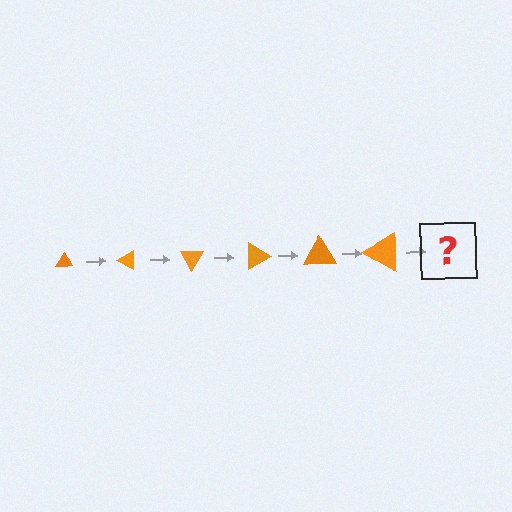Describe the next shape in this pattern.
It should be a triangle, larger than the previous one and rotated 180 degrees from the start.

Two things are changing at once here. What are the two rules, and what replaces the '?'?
The two rules are that the triangle grows larger each step and it rotates 30 degrees each step. The '?' should be a triangle, larger than the previous one and rotated 180 degrees from the start.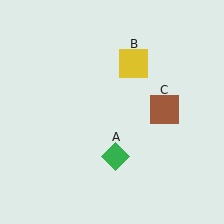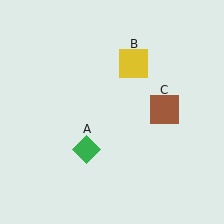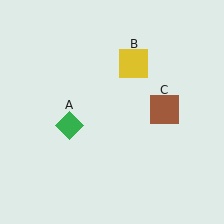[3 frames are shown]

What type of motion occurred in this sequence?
The green diamond (object A) rotated clockwise around the center of the scene.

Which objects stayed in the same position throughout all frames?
Yellow square (object B) and brown square (object C) remained stationary.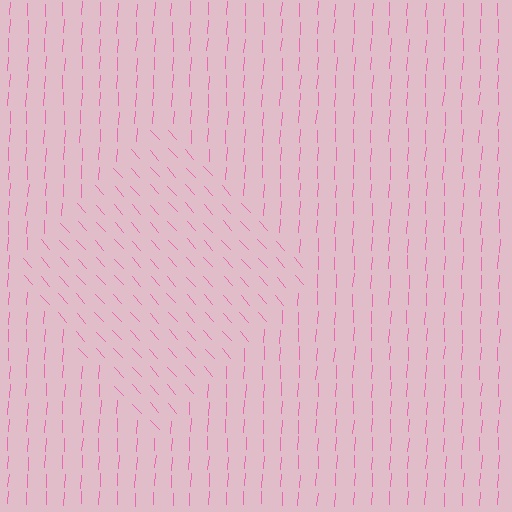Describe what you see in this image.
The image is filled with small pink line segments. A diamond region in the image has lines oriented differently from the surrounding lines, creating a visible texture boundary.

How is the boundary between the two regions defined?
The boundary is defined purely by a change in line orientation (approximately 45 degrees difference). All lines are the same color and thickness.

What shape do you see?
I see a diamond.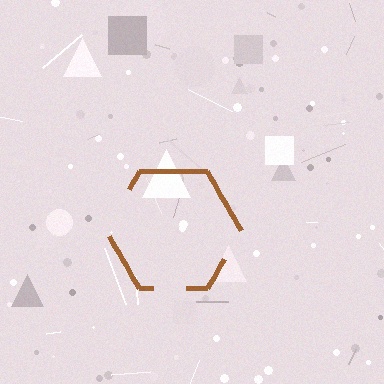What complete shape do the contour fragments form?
The contour fragments form a hexagon.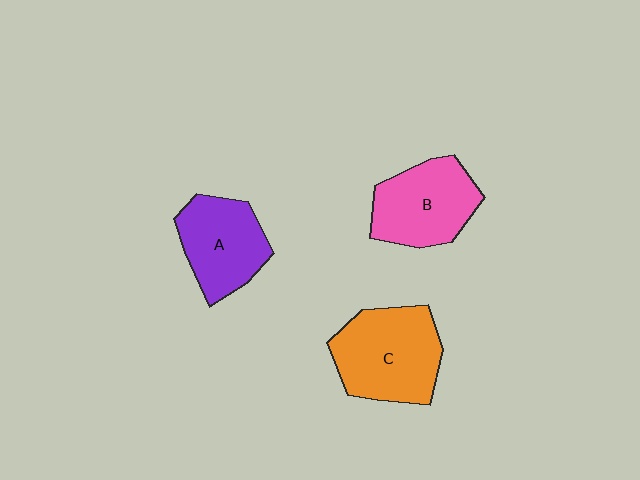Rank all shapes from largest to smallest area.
From largest to smallest: C (orange), B (pink), A (purple).